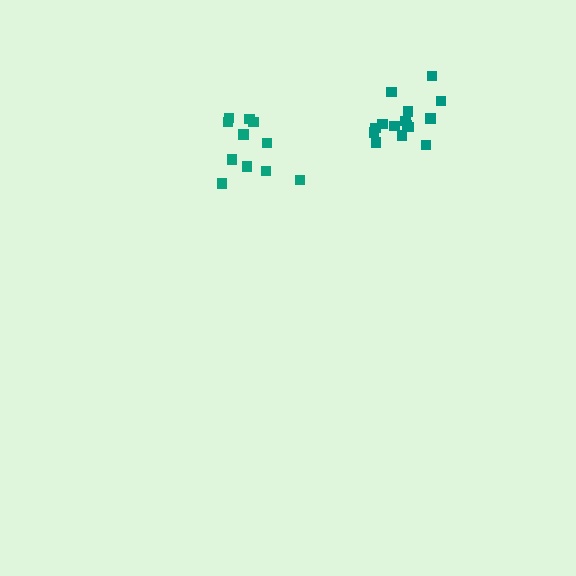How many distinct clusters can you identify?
There are 2 distinct clusters.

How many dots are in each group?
Group 1: 11 dots, Group 2: 15 dots (26 total).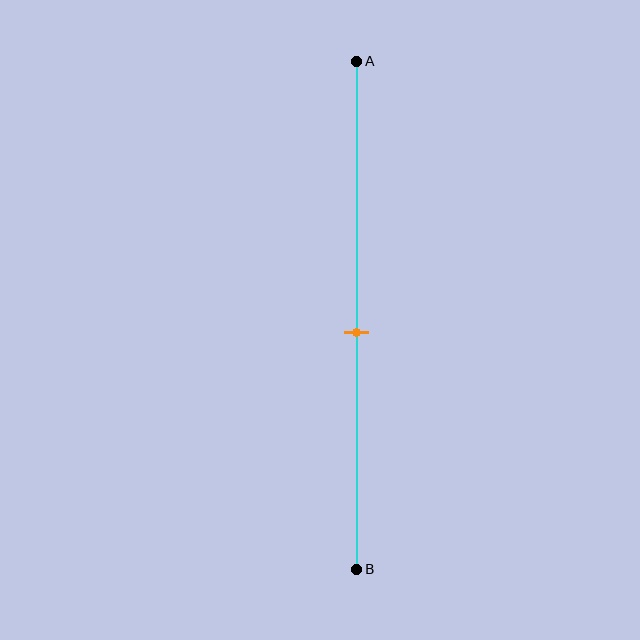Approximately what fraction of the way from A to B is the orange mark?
The orange mark is approximately 55% of the way from A to B.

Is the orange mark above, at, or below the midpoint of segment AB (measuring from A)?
The orange mark is below the midpoint of segment AB.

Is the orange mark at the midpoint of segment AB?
No, the mark is at about 55% from A, not at the 50% midpoint.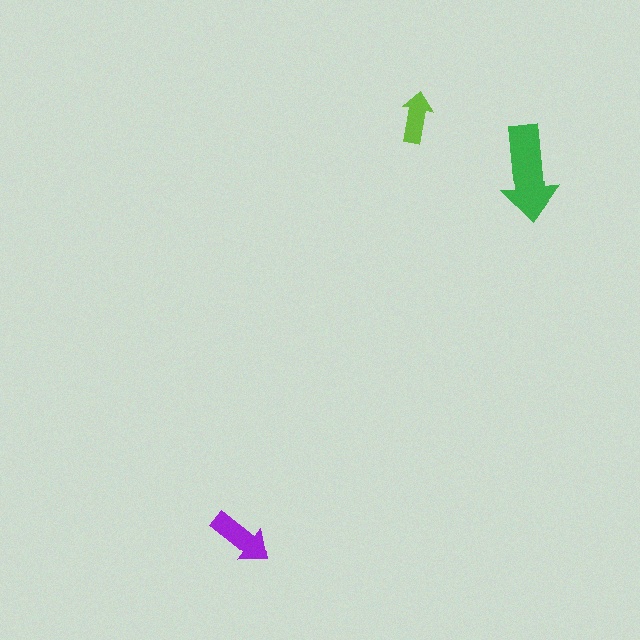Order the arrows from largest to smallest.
the green one, the purple one, the lime one.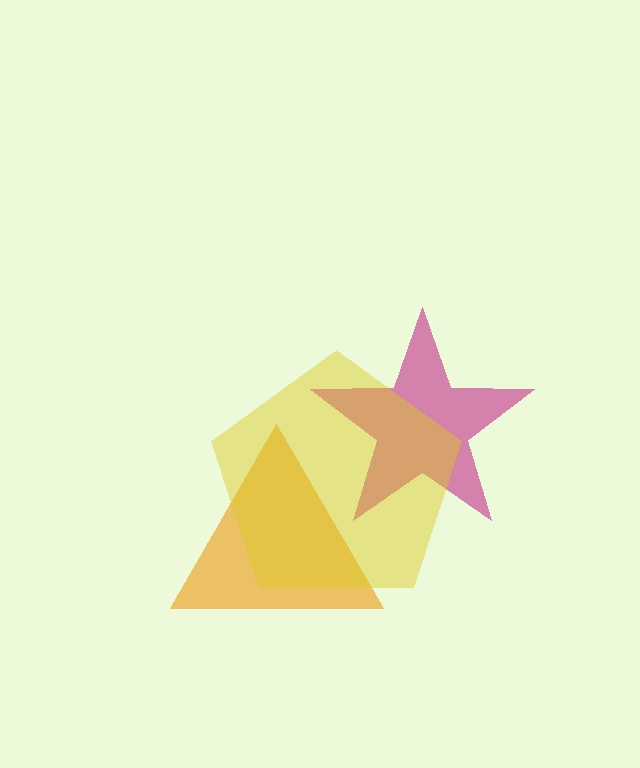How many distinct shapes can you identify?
There are 3 distinct shapes: an orange triangle, a magenta star, a yellow pentagon.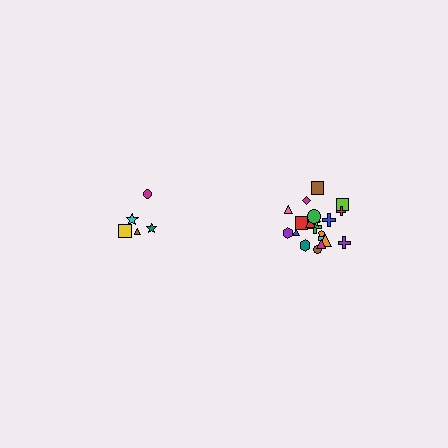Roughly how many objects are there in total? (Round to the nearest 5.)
Roughly 25 objects in total.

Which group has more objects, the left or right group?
The right group.